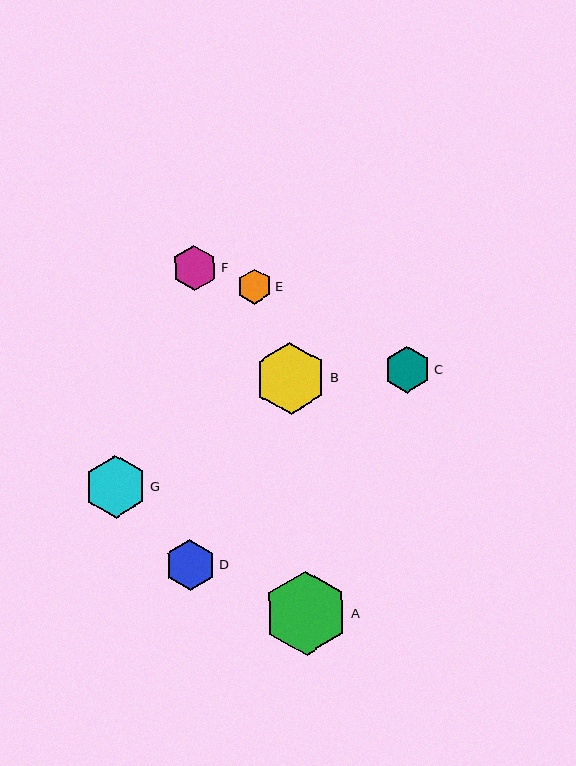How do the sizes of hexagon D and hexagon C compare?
Hexagon D and hexagon C are approximately the same size.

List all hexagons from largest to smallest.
From largest to smallest: A, B, G, D, C, F, E.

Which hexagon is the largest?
Hexagon A is the largest with a size of approximately 84 pixels.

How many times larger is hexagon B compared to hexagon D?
Hexagon B is approximately 1.4 times the size of hexagon D.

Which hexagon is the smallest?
Hexagon E is the smallest with a size of approximately 35 pixels.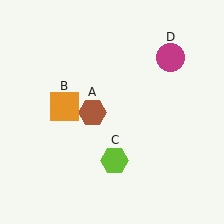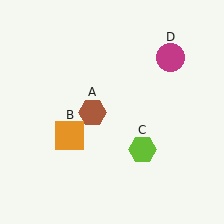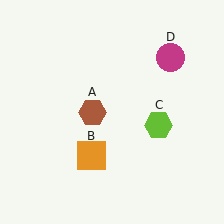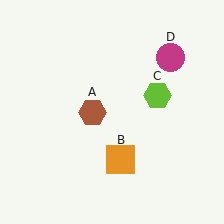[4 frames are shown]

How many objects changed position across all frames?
2 objects changed position: orange square (object B), lime hexagon (object C).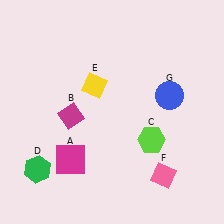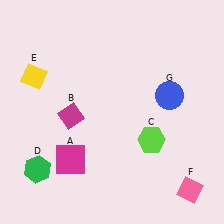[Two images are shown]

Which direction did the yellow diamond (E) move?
The yellow diamond (E) moved left.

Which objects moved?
The objects that moved are: the yellow diamond (E), the pink diamond (F).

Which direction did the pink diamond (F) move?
The pink diamond (F) moved right.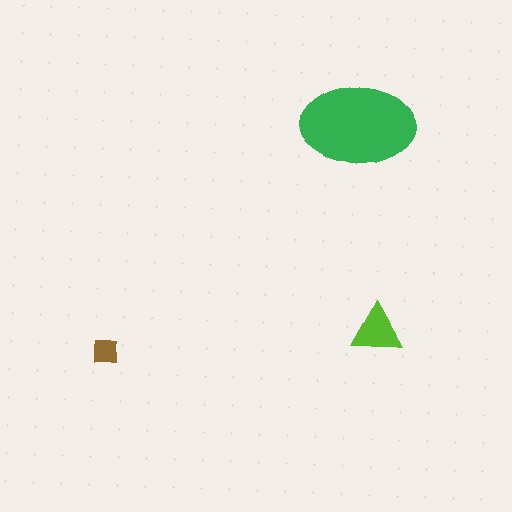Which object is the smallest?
The brown square.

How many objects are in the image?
There are 3 objects in the image.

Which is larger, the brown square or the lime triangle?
The lime triangle.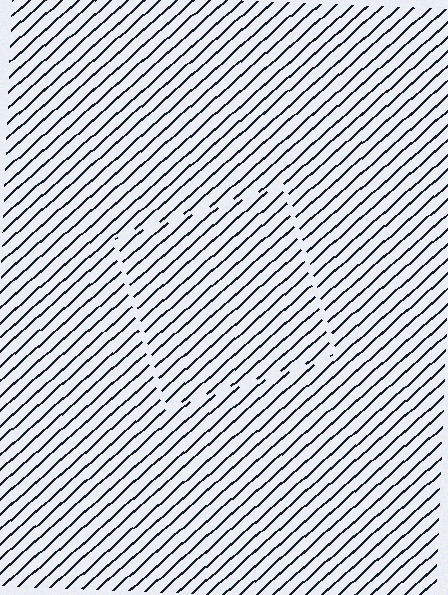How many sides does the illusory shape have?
4 sides — the line-ends trace a square.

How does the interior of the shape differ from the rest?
The interior of the shape contains the same grating, shifted by half a period — the contour is defined by the phase discontinuity where line-ends from the inner and outer gratings abut.